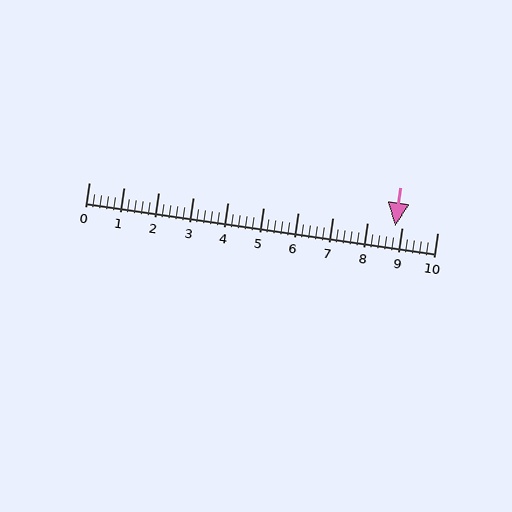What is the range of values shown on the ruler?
The ruler shows values from 0 to 10.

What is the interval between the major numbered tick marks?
The major tick marks are spaced 1 units apart.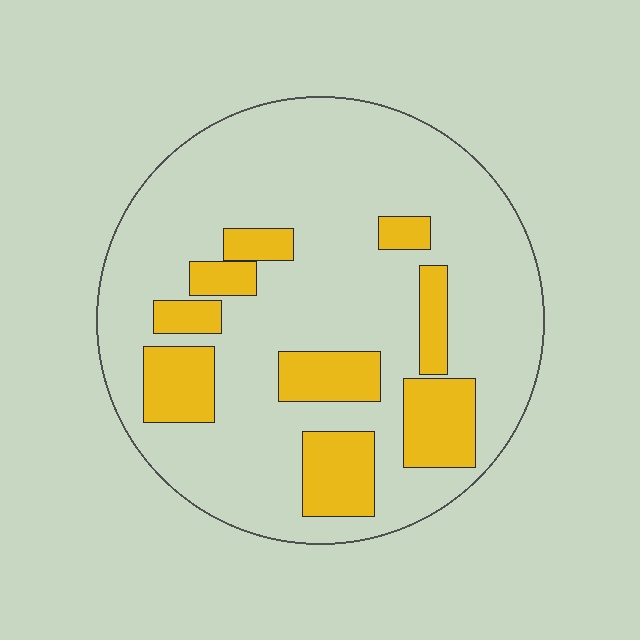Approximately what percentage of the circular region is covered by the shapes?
Approximately 25%.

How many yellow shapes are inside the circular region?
9.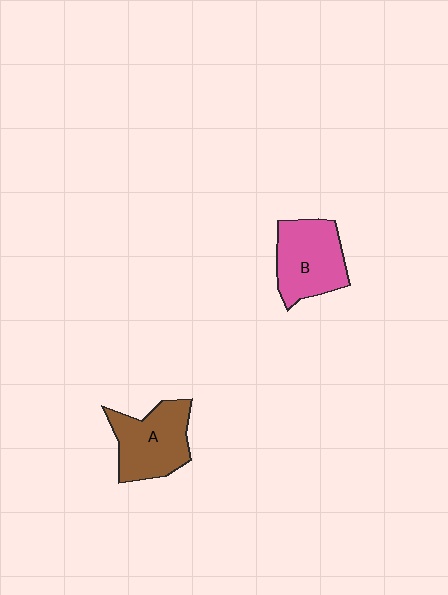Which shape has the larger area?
Shape B (pink).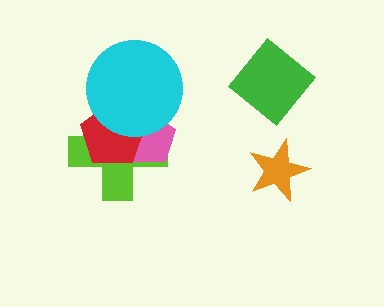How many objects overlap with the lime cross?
3 objects overlap with the lime cross.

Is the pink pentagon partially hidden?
Yes, it is partially covered by another shape.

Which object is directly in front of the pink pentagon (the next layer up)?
The red pentagon is directly in front of the pink pentagon.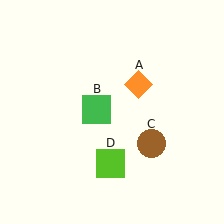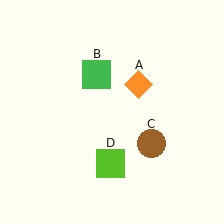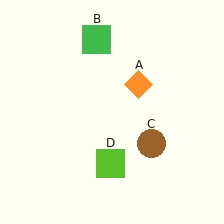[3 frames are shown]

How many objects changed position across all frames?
1 object changed position: green square (object B).